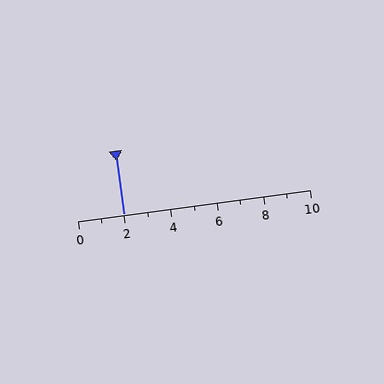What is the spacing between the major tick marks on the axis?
The major ticks are spaced 2 apart.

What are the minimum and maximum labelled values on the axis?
The axis runs from 0 to 10.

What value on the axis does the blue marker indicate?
The marker indicates approximately 2.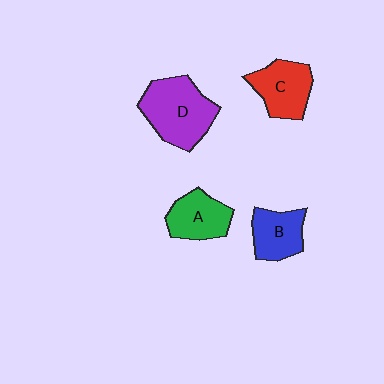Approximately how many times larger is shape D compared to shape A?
Approximately 1.5 times.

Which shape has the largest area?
Shape D (purple).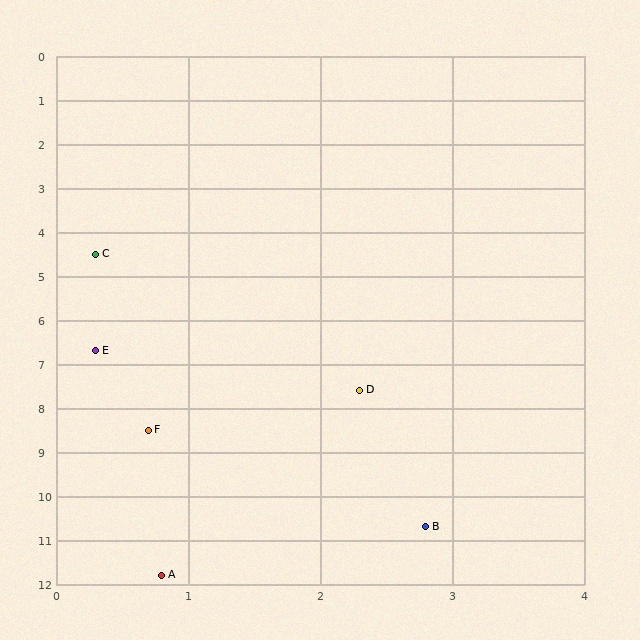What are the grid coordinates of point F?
Point F is at approximately (0.7, 8.5).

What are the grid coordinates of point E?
Point E is at approximately (0.3, 6.7).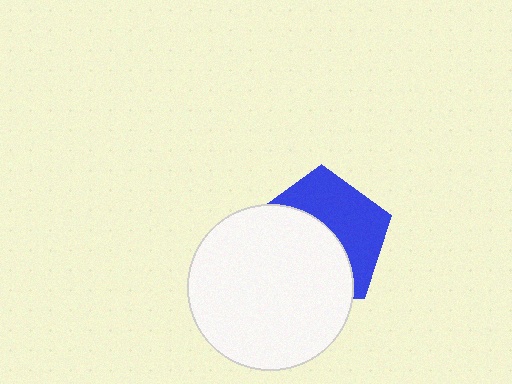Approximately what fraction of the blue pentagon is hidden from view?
Roughly 54% of the blue pentagon is hidden behind the white circle.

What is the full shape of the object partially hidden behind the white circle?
The partially hidden object is a blue pentagon.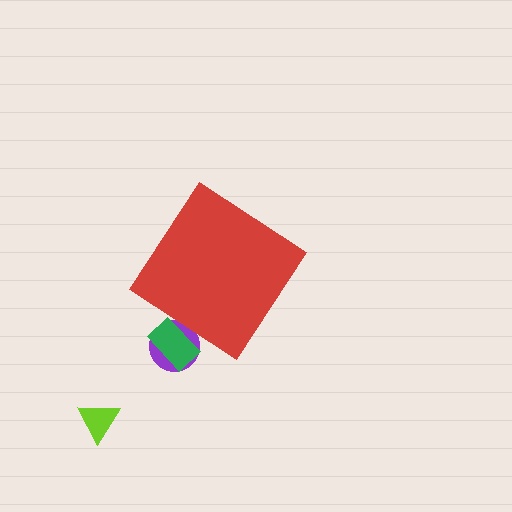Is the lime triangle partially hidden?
No, the lime triangle is fully visible.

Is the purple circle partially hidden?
Yes, the purple circle is partially hidden behind the red diamond.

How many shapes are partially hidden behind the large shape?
2 shapes are partially hidden.